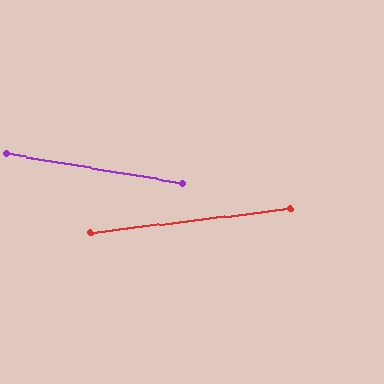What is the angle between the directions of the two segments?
Approximately 16 degrees.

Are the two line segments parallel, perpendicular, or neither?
Neither parallel nor perpendicular — they differ by about 16°.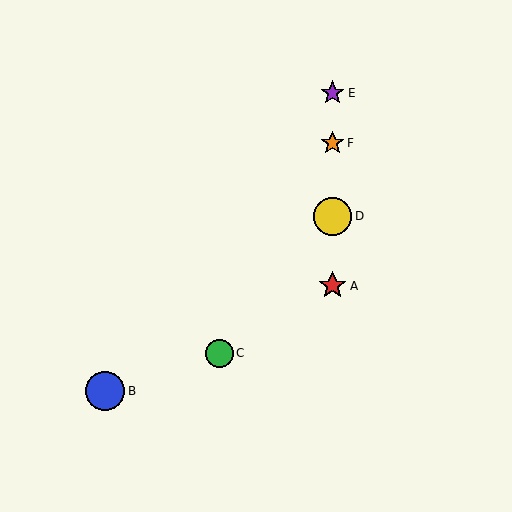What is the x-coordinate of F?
Object F is at x≈333.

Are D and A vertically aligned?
Yes, both are at x≈333.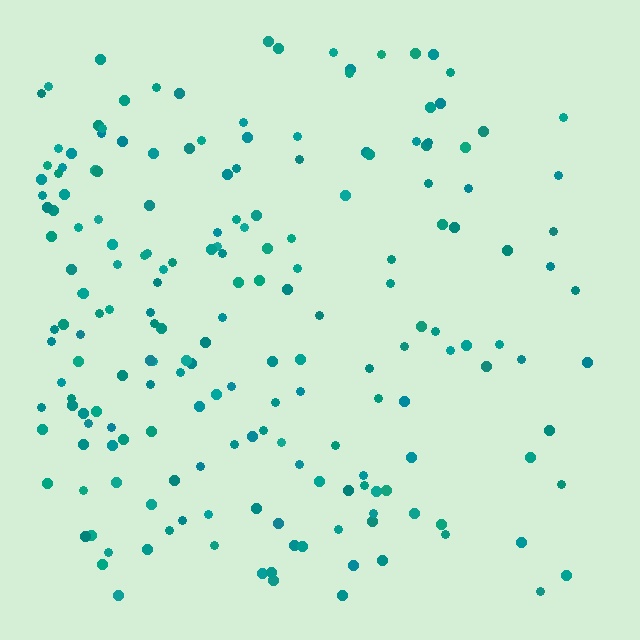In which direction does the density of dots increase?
From right to left, with the left side densest.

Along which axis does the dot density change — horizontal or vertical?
Horizontal.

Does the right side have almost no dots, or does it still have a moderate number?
Still a moderate number, just noticeably fewer than the left.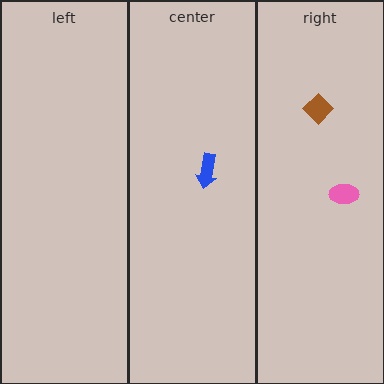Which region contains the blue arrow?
The center region.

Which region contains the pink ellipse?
The right region.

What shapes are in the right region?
The pink ellipse, the brown diamond.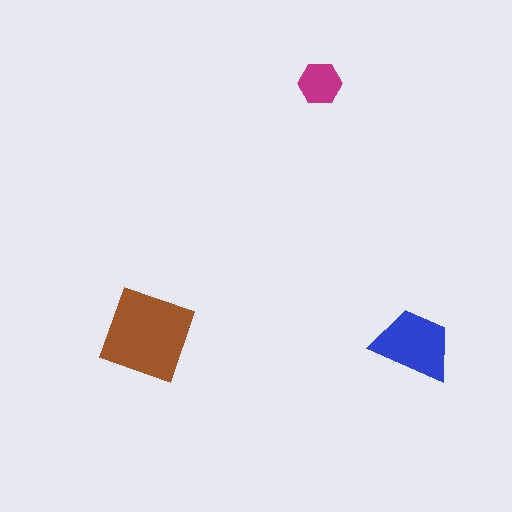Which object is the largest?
The brown square.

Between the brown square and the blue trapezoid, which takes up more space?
The brown square.